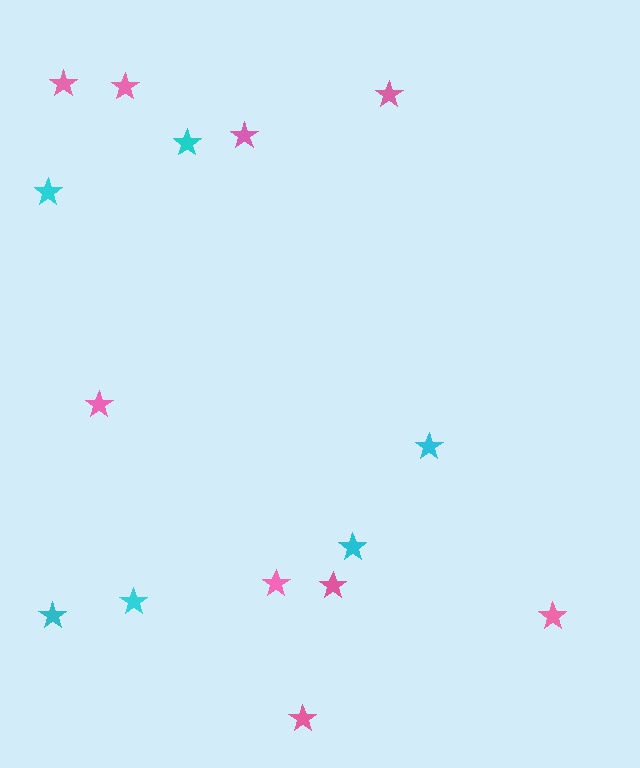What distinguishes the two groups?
There are 2 groups: one group of cyan stars (6) and one group of pink stars (9).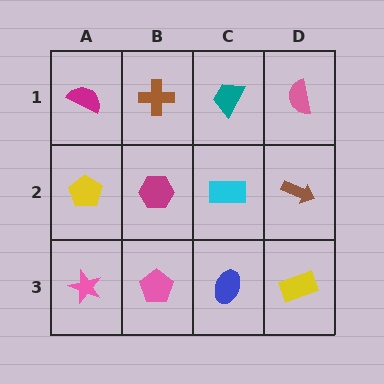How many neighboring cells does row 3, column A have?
2.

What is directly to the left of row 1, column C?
A brown cross.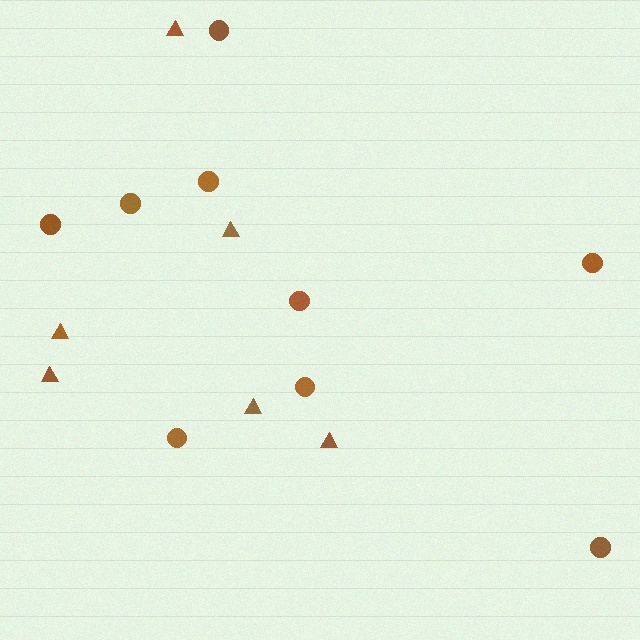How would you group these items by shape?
There are 2 groups: one group of circles (9) and one group of triangles (6).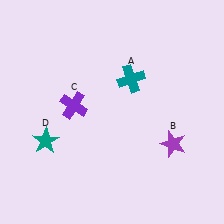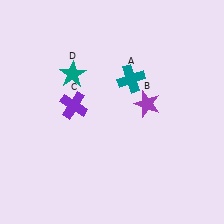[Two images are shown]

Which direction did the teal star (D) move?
The teal star (D) moved up.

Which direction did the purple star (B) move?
The purple star (B) moved up.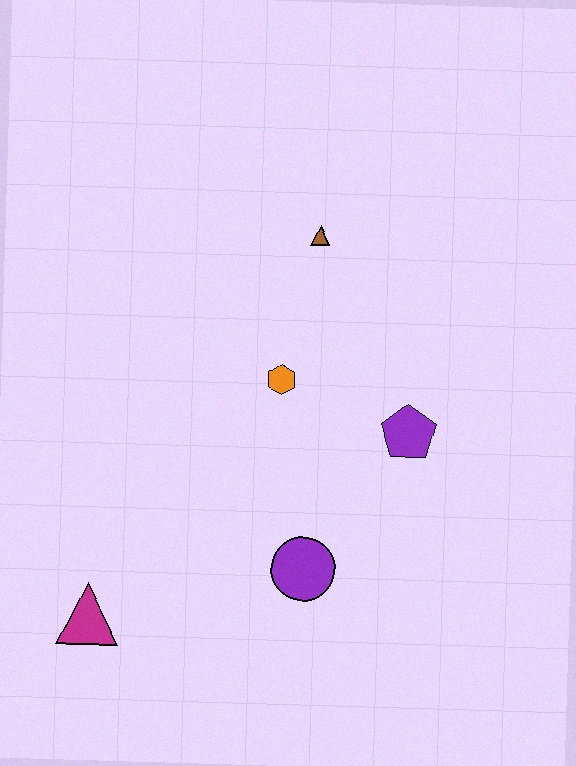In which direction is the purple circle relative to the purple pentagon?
The purple circle is below the purple pentagon.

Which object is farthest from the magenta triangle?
The brown triangle is farthest from the magenta triangle.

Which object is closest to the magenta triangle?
The purple circle is closest to the magenta triangle.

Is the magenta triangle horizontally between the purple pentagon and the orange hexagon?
No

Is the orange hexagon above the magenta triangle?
Yes